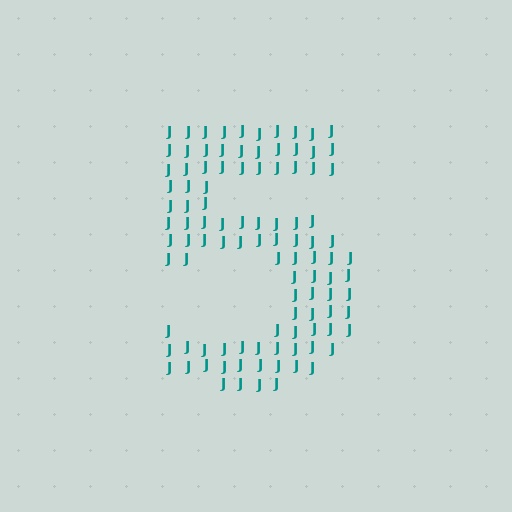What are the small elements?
The small elements are letter J's.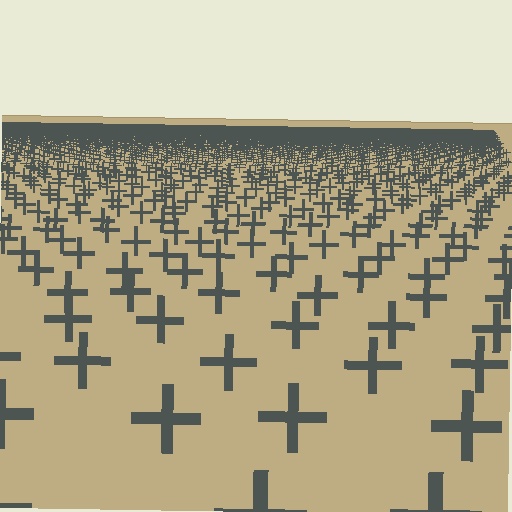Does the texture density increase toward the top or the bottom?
Density increases toward the top.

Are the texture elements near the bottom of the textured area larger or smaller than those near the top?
Larger. Near the bottom, elements are closer to the viewer and appear at a bigger on-screen size.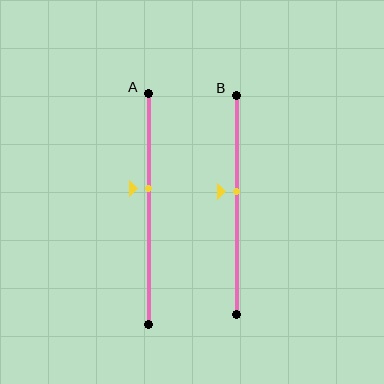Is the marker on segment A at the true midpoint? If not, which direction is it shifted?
No, the marker on segment A is shifted upward by about 9% of the segment length.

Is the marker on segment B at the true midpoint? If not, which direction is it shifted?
No, the marker on segment B is shifted upward by about 6% of the segment length.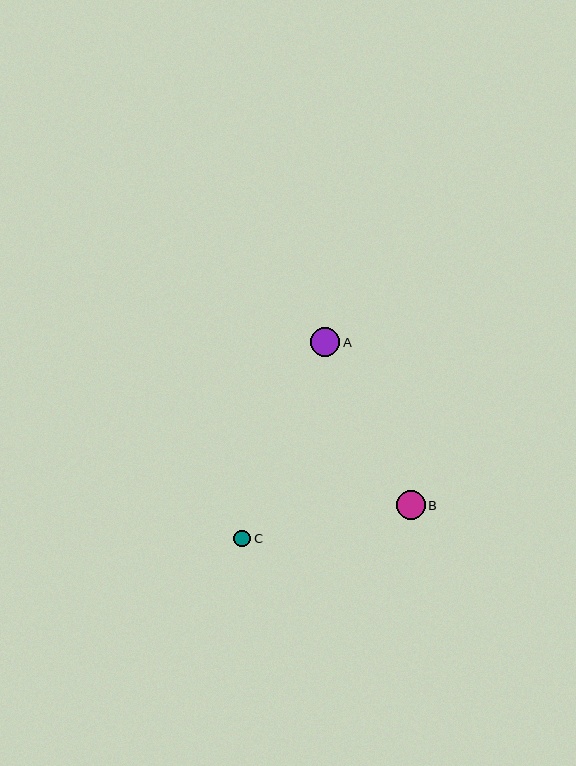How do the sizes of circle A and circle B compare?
Circle A and circle B are approximately the same size.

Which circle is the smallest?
Circle C is the smallest with a size of approximately 17 pixels.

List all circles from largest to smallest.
From largest to smallest: A, B, C.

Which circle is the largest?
Circle A is the largest with a size of approximately 29 pixels.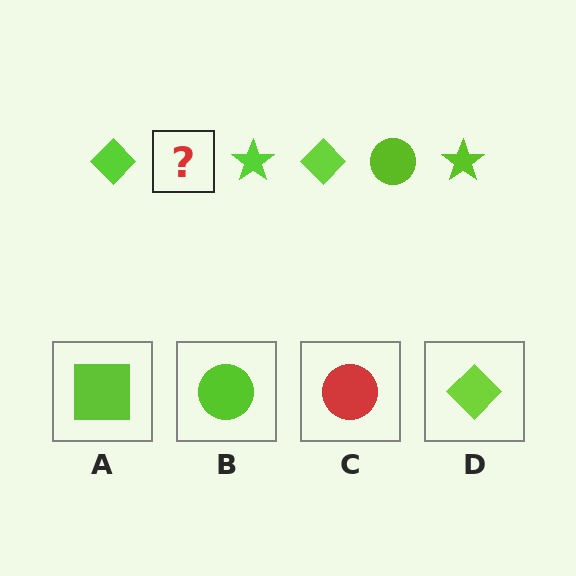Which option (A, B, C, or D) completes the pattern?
B.